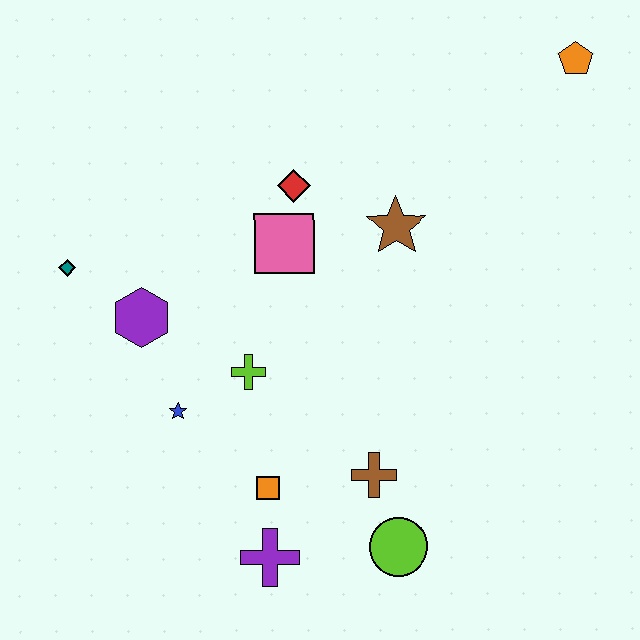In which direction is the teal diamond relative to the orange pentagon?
The teal diamond is to the left of the orange pentagon.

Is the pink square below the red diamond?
Yes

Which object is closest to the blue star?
The lime cross is closest to the blue star.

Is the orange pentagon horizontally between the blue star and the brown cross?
No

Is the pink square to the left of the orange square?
No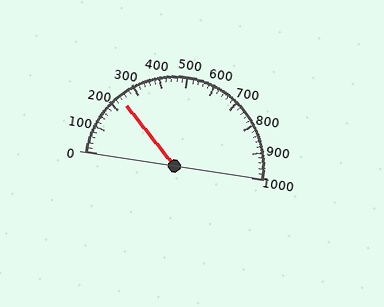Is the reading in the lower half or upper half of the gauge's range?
The reading is in the lower half of the range (0 to 1000).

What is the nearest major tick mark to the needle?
The nearest major tick mark is 200.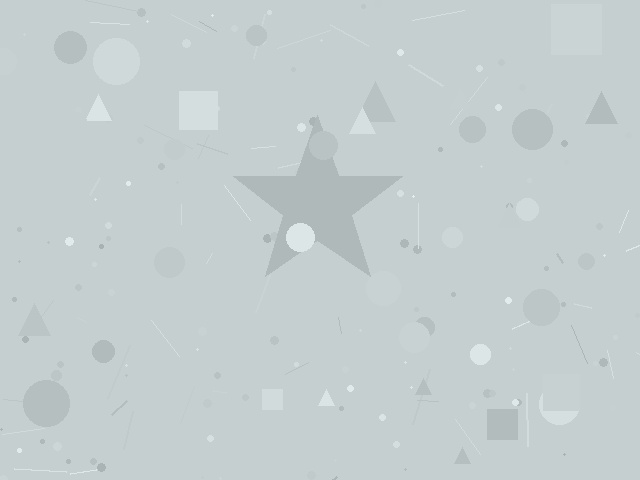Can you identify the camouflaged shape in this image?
The camouflaged shape is a star.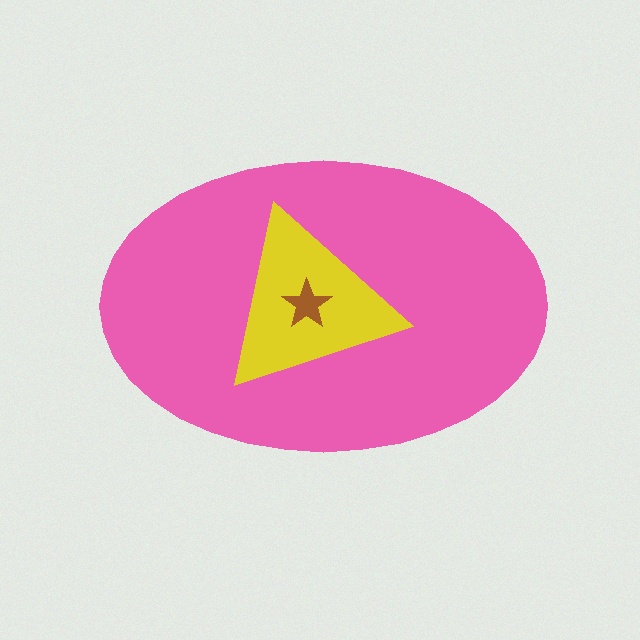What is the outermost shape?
The pink ellipse.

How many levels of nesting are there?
3.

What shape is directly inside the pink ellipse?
The yellow triangle.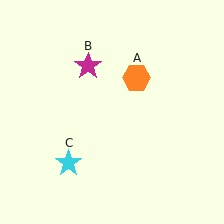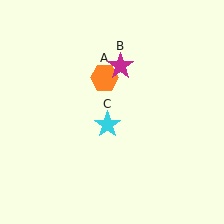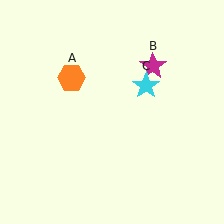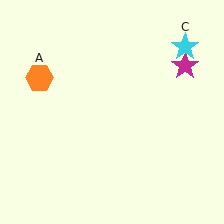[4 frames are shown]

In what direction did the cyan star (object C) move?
The cyan star (object C) moved up and to the right.